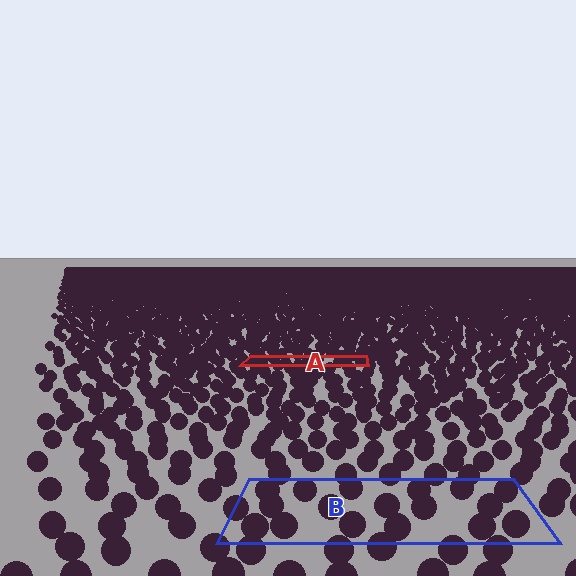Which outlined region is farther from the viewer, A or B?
Region A is farther from the viewer — the texture elements inside it appear smaller and more densely packed.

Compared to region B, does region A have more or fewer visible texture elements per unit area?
Region A has more texture elements per unit area — they are packed more densely because it is farther away.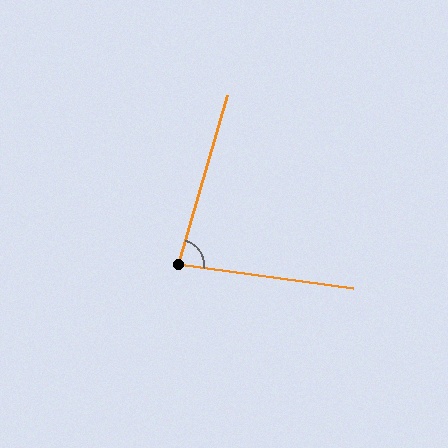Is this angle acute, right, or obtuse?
It is acute.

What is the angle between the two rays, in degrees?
Approximately 82 degrees.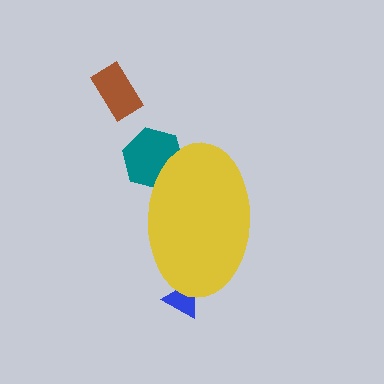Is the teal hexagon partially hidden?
Yes, the teal hexagon is partially hidden behind the yellow ellipse.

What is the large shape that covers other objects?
A yellow ellipse.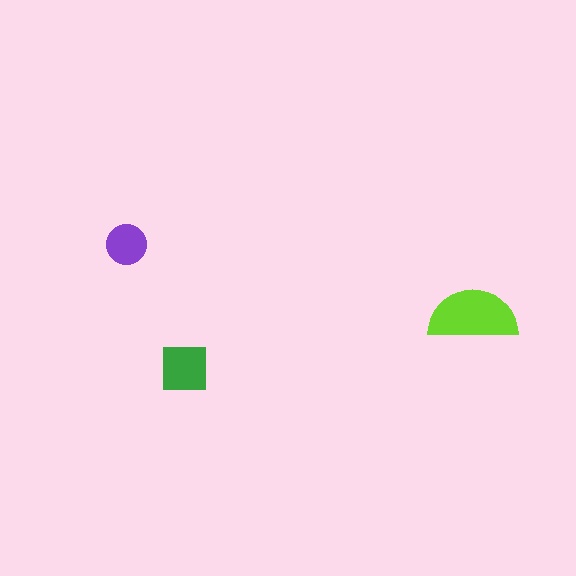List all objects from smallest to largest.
The purple circle, the green square, the lime semicircle.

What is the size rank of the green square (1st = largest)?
2nd.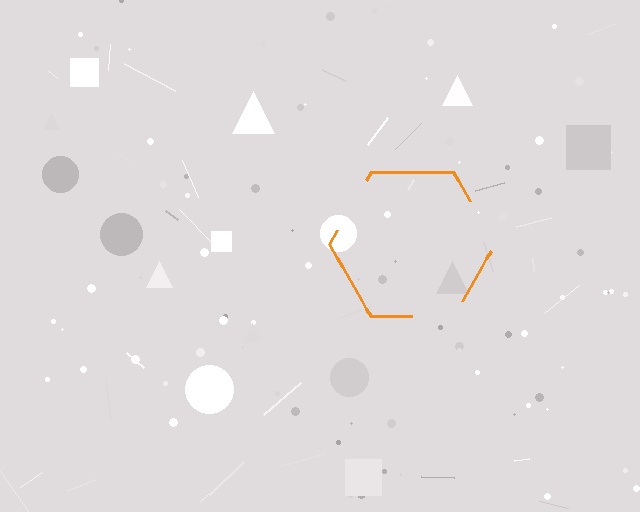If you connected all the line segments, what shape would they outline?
They would outline a hexagon.